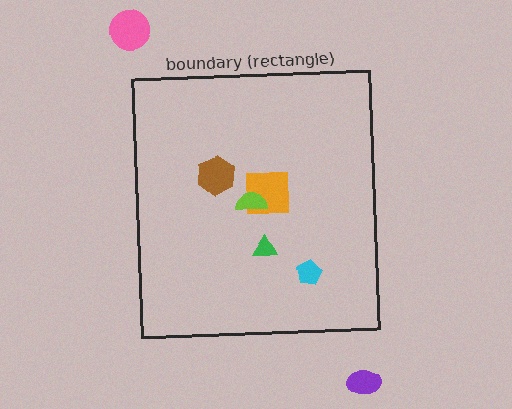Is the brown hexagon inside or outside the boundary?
Inside.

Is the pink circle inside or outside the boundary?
Outside.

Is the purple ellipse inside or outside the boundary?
Outside.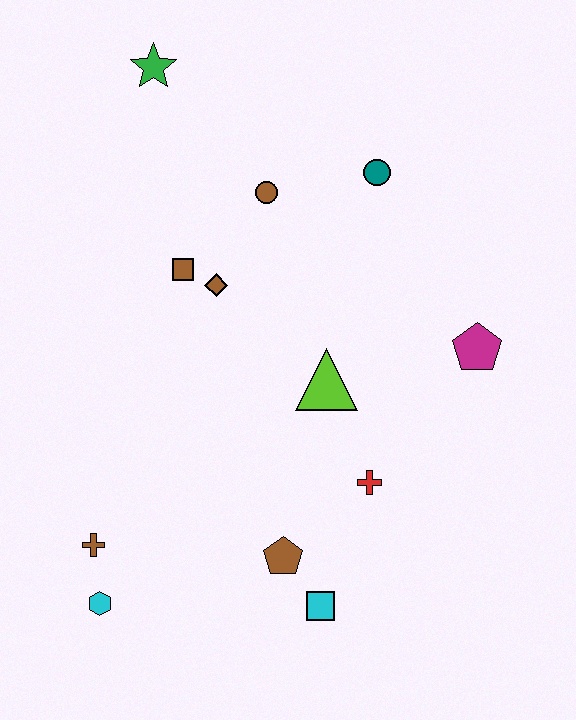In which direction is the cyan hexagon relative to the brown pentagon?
The cyan hexagon is to the left of the brown pentagon.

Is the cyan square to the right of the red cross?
No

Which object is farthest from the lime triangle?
The green star is farthest from the lime triangle.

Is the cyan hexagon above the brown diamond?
No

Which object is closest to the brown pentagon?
The cyan square is closest to the brown pentagon.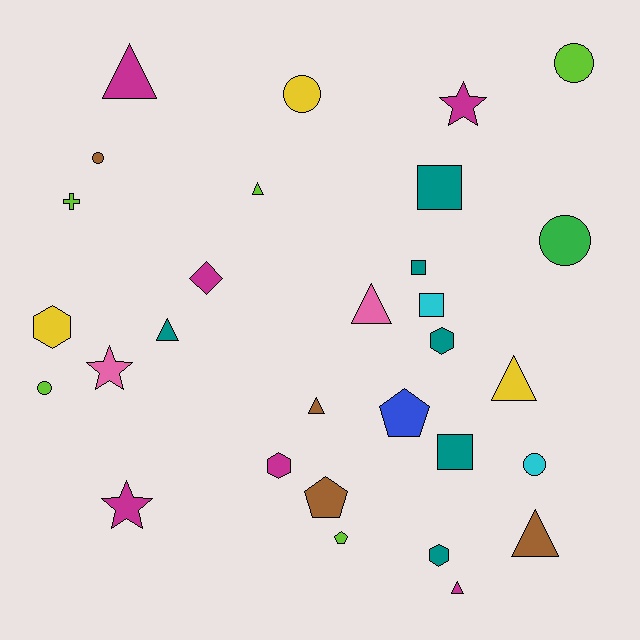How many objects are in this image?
There are 30 objects.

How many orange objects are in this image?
There are no orange objects.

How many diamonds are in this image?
There is 1 diamond.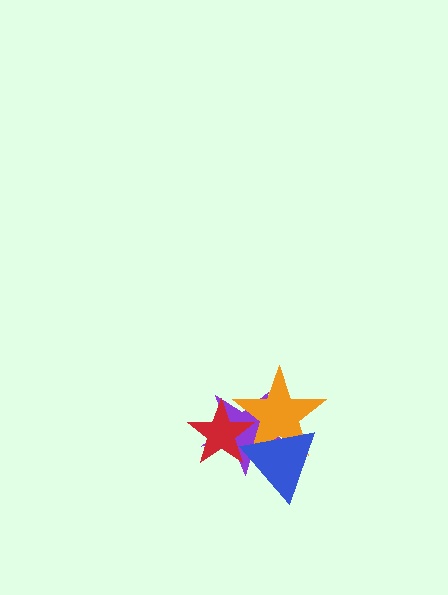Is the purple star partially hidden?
Yes, it is partially covered by another shape.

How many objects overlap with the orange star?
3 objects overlap with the orange star.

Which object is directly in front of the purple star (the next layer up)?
The orange star is directly in front of the purple star.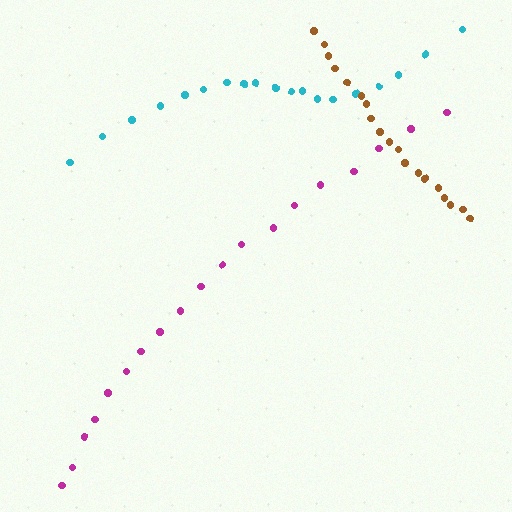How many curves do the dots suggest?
There are 3 distinct paths.